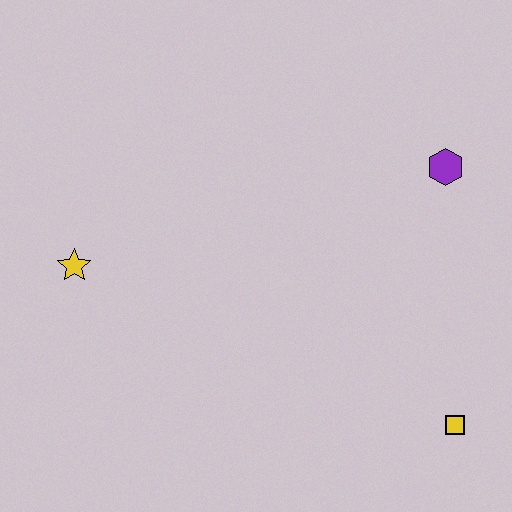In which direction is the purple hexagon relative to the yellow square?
The purple hexagon is above the yellow square.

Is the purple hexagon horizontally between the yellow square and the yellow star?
Yes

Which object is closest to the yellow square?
The purple hexagon is closest to the yellow square.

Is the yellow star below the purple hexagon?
Yes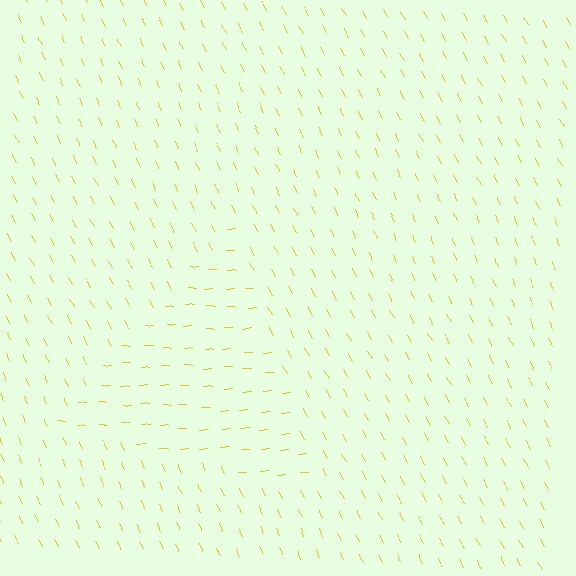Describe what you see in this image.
The image is filled with small yellow line segments. A triangle region in the image has lines oriented differently from the surrounding lines, creating a visible texture boundary.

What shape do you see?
I see a triangle.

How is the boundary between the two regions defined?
The boundary is defined purely by a change in line orientation (approximately 66 degrees difference). All lines are the same color and thickness.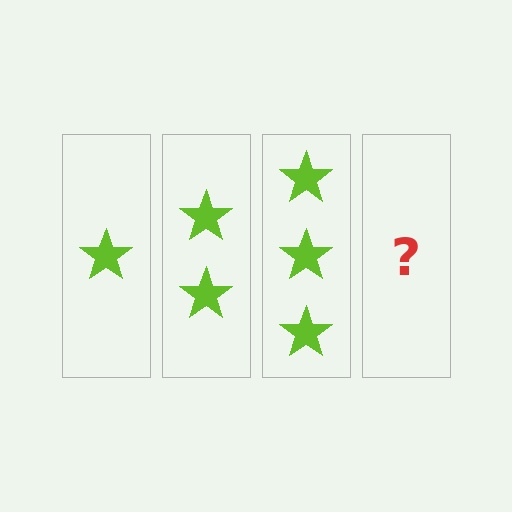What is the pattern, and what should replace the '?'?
The pattern is that each step adds one more star. The '?' should be 4 stars.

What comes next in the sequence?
The next element should be 4 stars.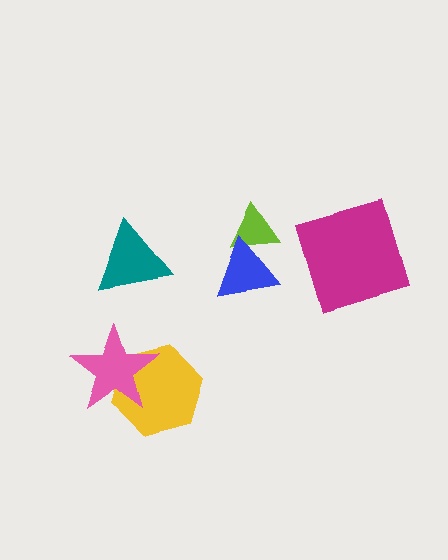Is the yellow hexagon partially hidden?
Yes, it is partially covered by another shape.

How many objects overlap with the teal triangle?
0 objects overlap with the teal triangle.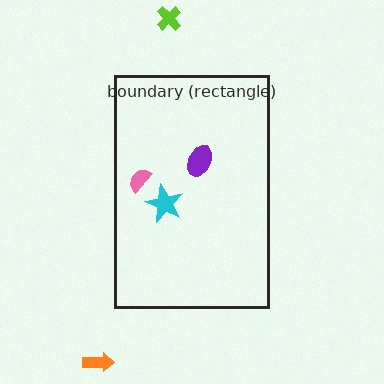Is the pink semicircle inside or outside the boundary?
Inside.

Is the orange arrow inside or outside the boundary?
Outside.